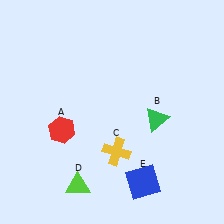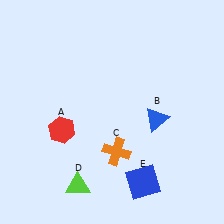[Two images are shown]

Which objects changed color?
B changed from green to blue. C changed from yellow to orange.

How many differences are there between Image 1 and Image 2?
There are 2 differences between the two images.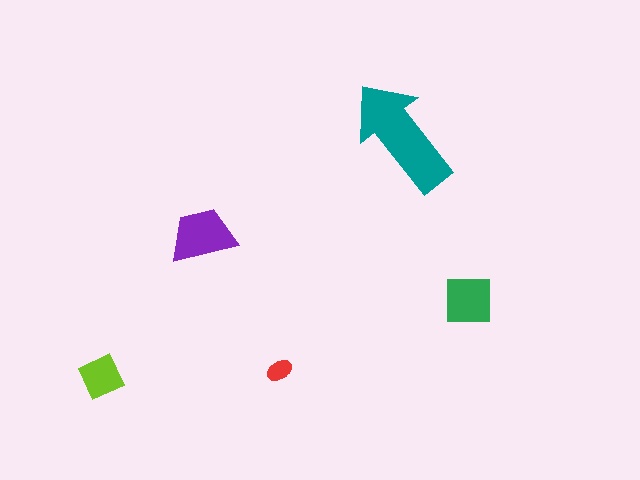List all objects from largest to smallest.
The teal arrow, the purple trapezoid, the green square, the lime diamond, the red ellipse.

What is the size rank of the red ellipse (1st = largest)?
5th.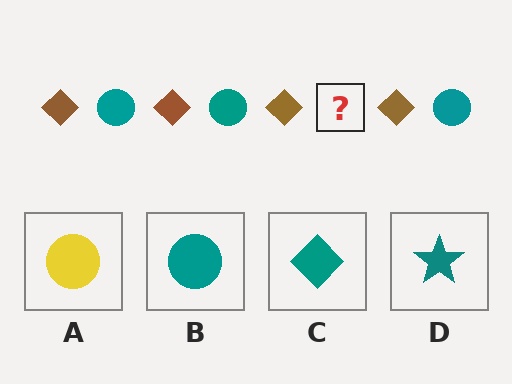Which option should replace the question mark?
Option B.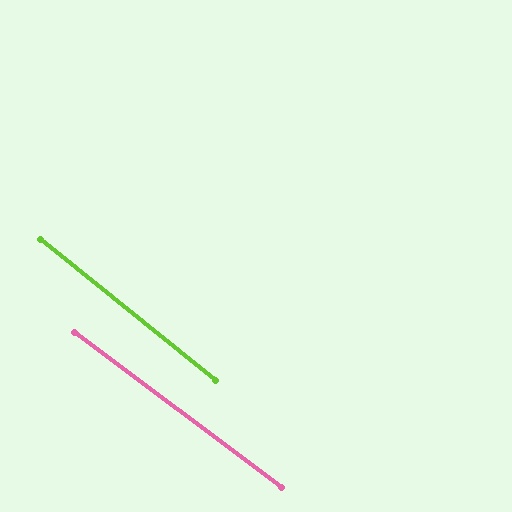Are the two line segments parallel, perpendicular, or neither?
Parallel — their directions differ by only 1.9°.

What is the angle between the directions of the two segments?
Approximately 2 degrees.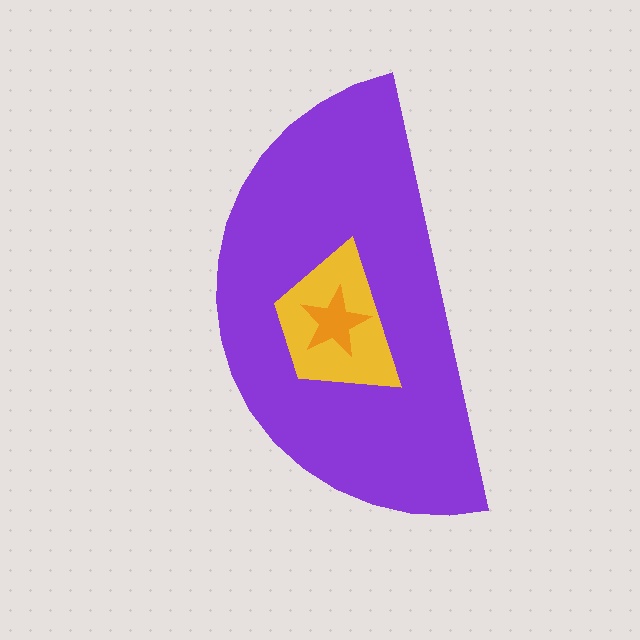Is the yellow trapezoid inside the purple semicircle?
Yes.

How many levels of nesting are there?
3.